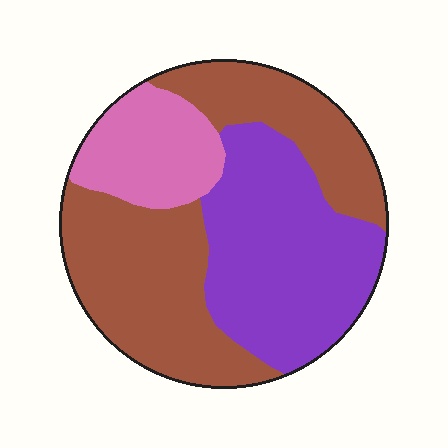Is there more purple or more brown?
Brown.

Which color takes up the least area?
Pink, at roughly 15%.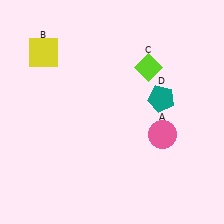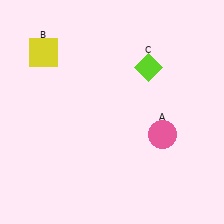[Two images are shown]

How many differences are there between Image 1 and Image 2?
There is 1 difference between the two images.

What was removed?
The teal pentagon (D) was removed in Image 2.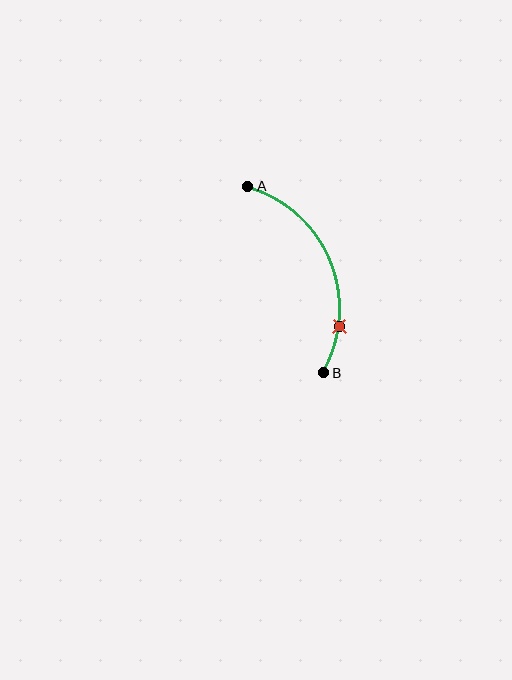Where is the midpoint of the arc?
The arc midpoint is the point on the curve farthest from the straight line joining A and B. It sits to the right of that line.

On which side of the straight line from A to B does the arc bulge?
The arc bulges to the right of the straight line connecting A and B.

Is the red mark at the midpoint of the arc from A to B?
No. The red mark lies on the arc but is closer to endpoint B. The arc midpoint would be at the point on the curve equidistant along the arc from both A and B.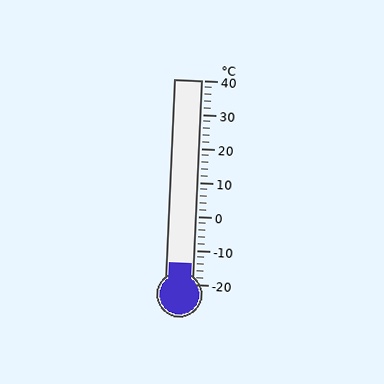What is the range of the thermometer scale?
The thermometer scale ranges from -20°C to 40°C.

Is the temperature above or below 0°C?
The temperature is below 0°C.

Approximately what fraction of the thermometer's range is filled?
The thermometer is filled to approximately 10% of its range.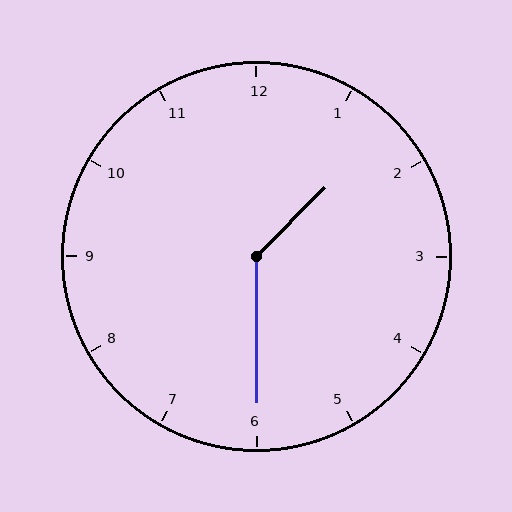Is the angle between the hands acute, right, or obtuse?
It is obtuse.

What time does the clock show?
1:30.